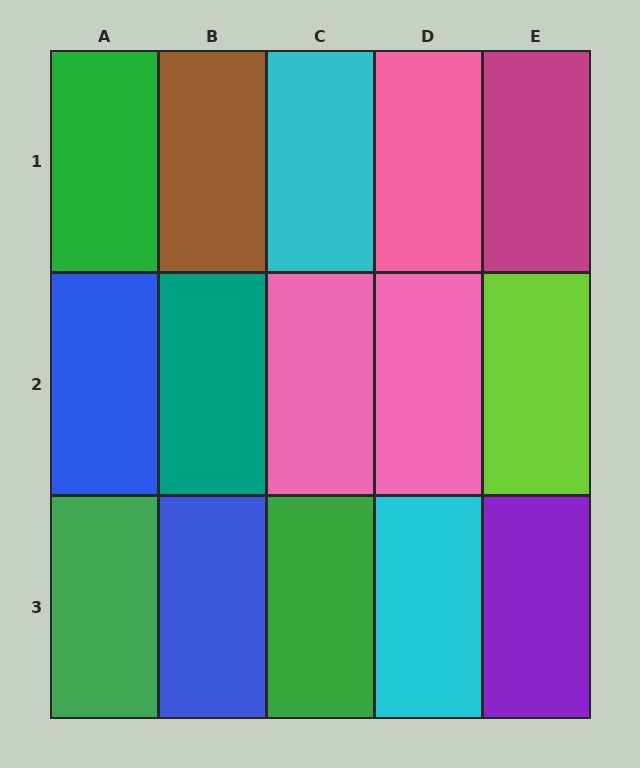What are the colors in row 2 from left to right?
Blue, teal, pink, pink, lime.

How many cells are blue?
2 cells are blue.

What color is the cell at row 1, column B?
Brown.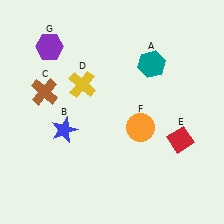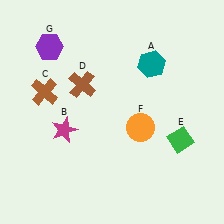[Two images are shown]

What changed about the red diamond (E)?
In Image 1, E is red. In Image 2, it changed to green.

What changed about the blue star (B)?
In Image 1, B is blue. In Image 2, it changed to magenta.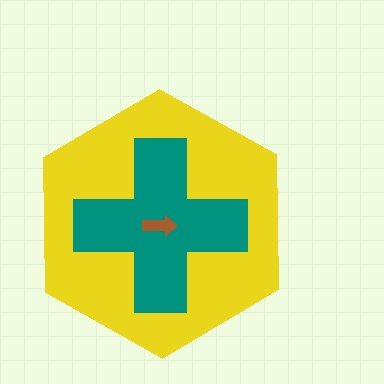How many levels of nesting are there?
3.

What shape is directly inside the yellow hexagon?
The teal cross.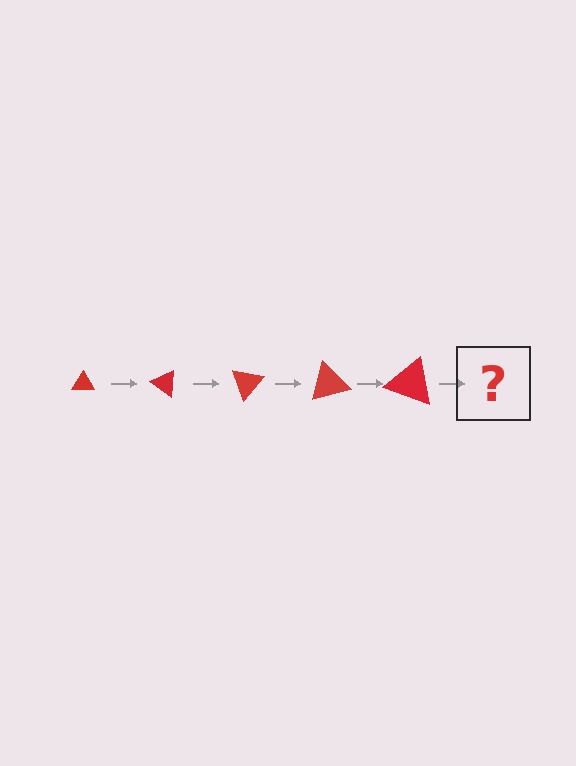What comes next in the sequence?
The next element should be a triangle, larger than the previous one and rotated 175 degrees from the start.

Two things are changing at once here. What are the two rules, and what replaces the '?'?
The two rules are that the triangle grows larger each step and it rotates 35 degrees each step. The '?' should be a triangle, larger than the previous one and rotated 175 degrees from the start.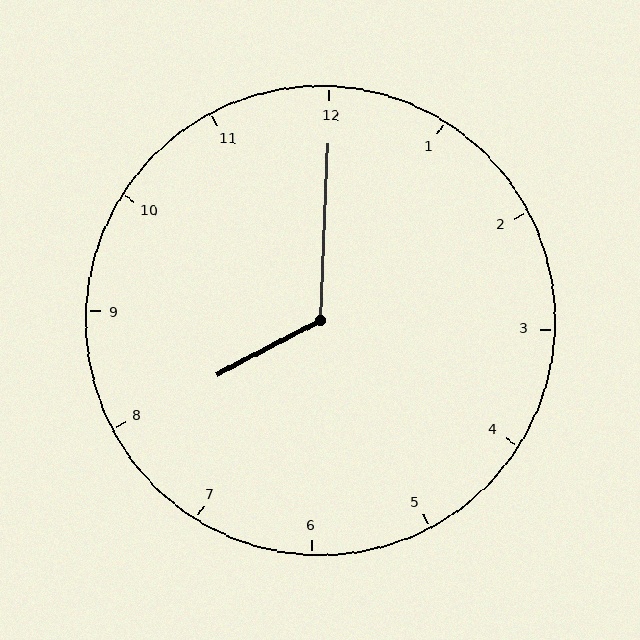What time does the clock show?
8:00.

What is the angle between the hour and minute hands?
Approximately 120 degrees.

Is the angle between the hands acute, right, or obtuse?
It is obtuse.